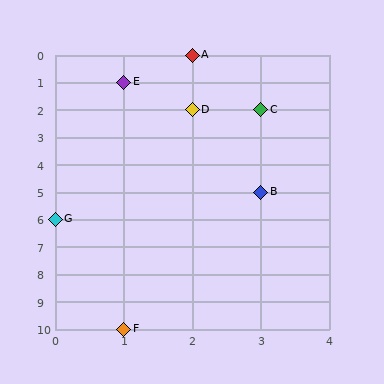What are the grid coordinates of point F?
Point F is at grid coordinates (1, 10).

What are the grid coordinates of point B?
Point B is at grid coordinates (3, 5).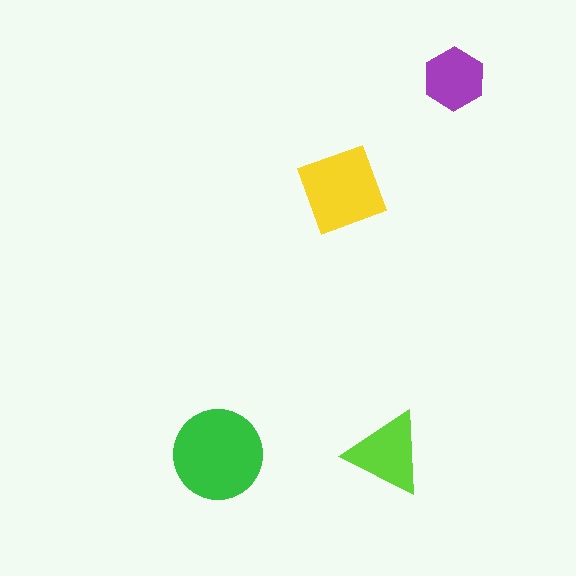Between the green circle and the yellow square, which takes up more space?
The green circle.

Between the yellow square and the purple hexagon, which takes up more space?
The yellow square.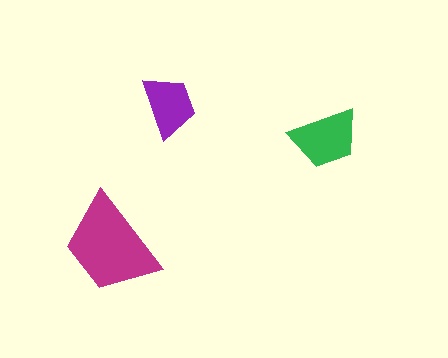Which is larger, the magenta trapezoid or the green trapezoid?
The magenta one.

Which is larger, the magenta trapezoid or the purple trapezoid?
The magenta one.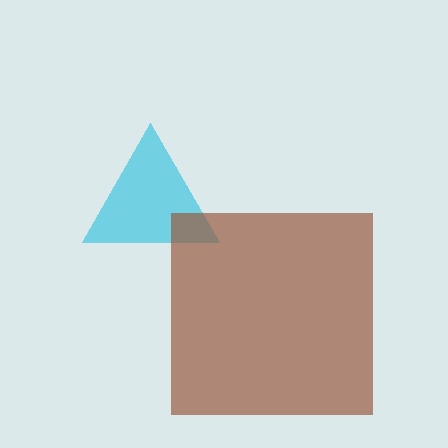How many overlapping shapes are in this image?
There are 2 overlapping shapes in the image.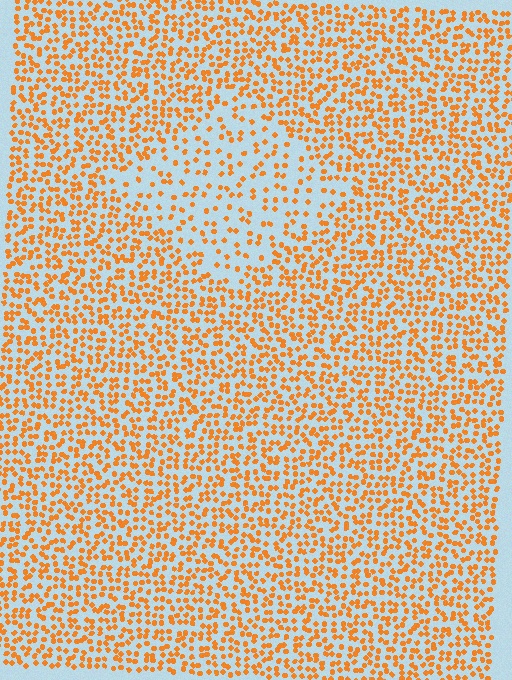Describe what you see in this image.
The image contains small orange elements arranged at two different densities. A diamond-shaped region is visible where the elements are less densely packed than the surrounding area.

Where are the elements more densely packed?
The elements are more densely packed outside the diamond boundary.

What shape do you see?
I see a diamond.